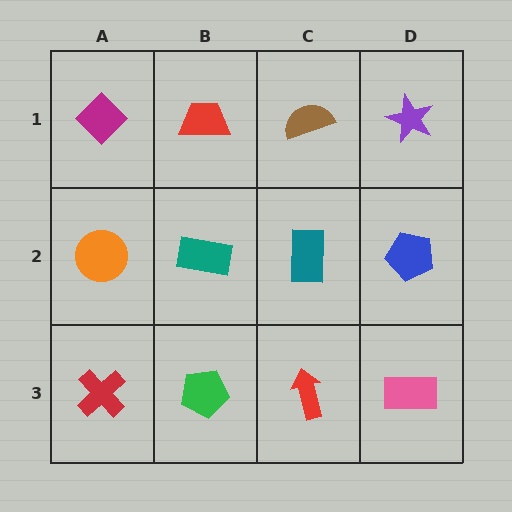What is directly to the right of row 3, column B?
A red arrow.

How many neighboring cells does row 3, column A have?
2.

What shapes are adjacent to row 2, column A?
A magenta diamond (row 1, column A), a red cross (row 3, column A), a teal rectangle (row 2, column B).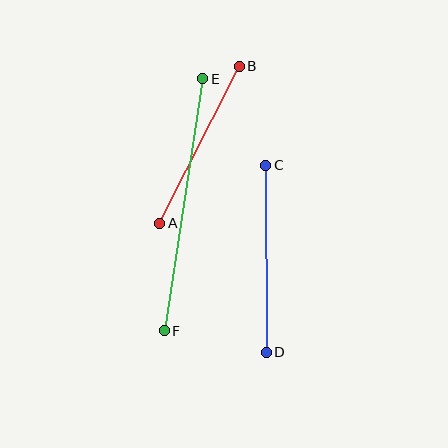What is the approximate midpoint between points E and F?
The midpoint is at approximately (183, 205) pixels.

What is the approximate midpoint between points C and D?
The midpoint is at approximately (266, 259) pixels.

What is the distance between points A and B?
The distance is approximately 176 pixels.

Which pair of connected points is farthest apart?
Points E and F are farthest apart.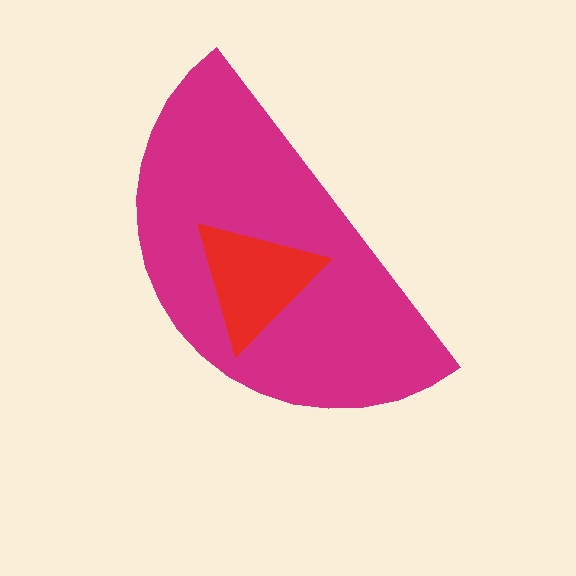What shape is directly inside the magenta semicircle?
The red triangle.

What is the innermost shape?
The red triangle.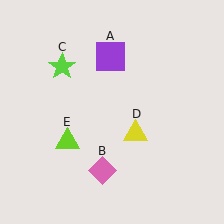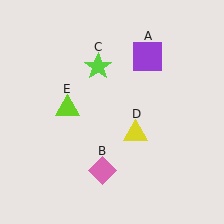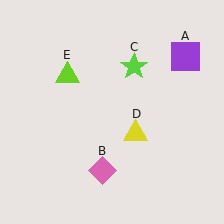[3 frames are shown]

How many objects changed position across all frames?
3 objects changed position: purple square (object A), lime star (object C), lime triangle (object E).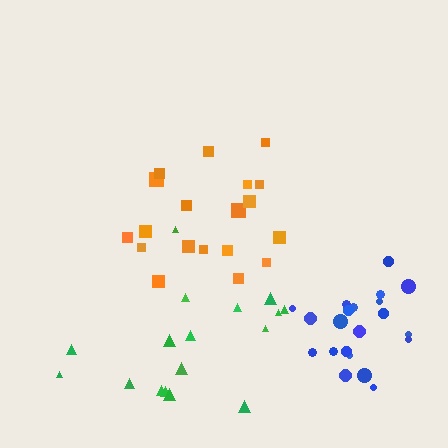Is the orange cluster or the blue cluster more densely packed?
Blue.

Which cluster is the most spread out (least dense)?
Green.